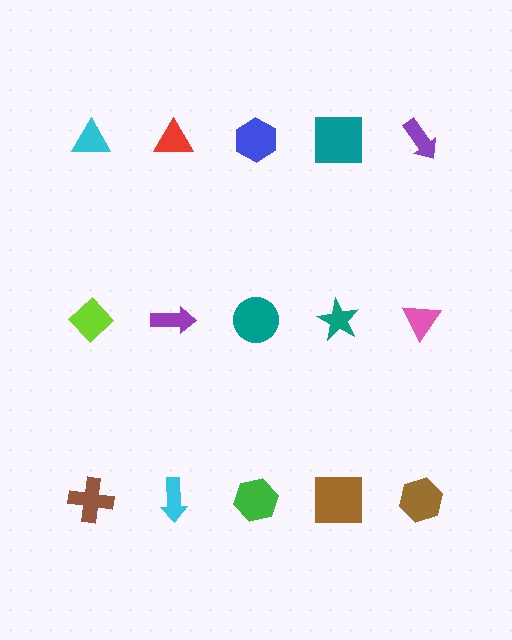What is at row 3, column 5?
A brown hexagon.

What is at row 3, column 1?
A brown cross.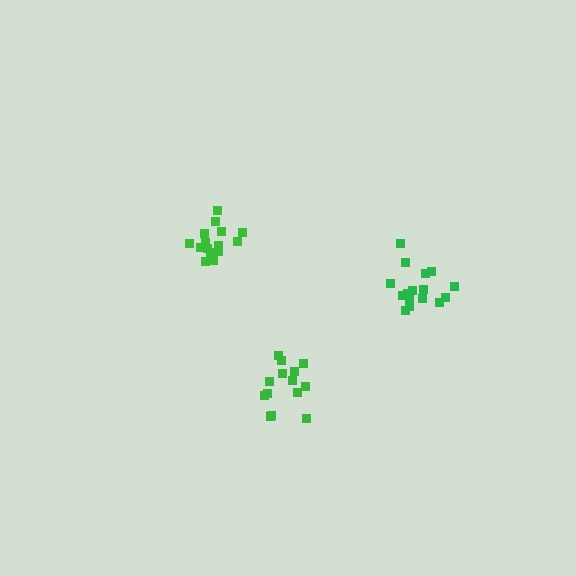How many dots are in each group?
Group 1: 16 dots, Group 2: 14 dots, Group 3: 16 dots (46 total).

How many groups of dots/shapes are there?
There are 3 groups.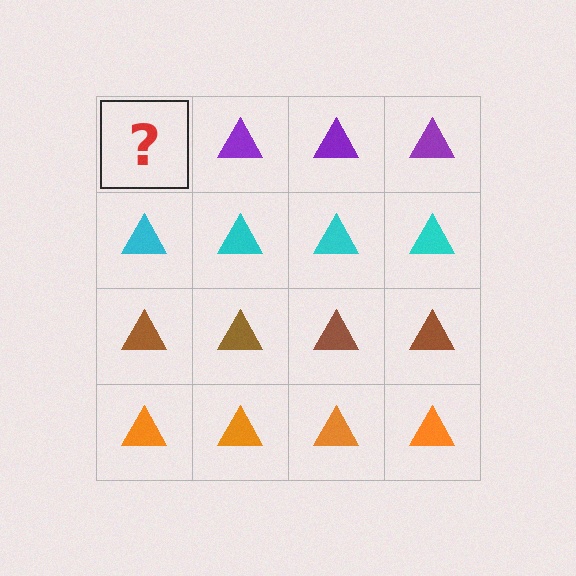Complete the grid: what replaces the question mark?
The question mark should be replaced with a purple triangle.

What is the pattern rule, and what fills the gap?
The rule is that each row has a consistent color. The gap should be filled with a purple triangle.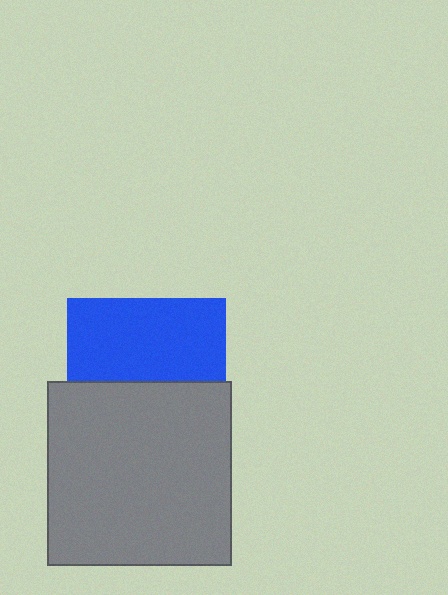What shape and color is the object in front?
The object in front is a gray square.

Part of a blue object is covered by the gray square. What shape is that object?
It is a square.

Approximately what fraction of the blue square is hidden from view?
Roughly 47% of the blue square is hidden behind the gray square.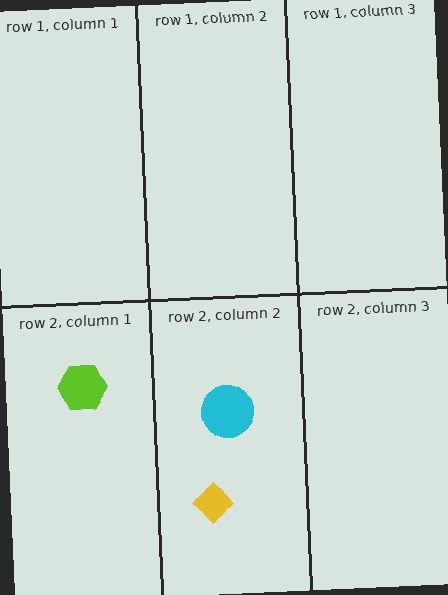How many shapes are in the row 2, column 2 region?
2.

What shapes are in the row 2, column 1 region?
The lime hexagon.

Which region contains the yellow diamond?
The row 2, column 2 region.